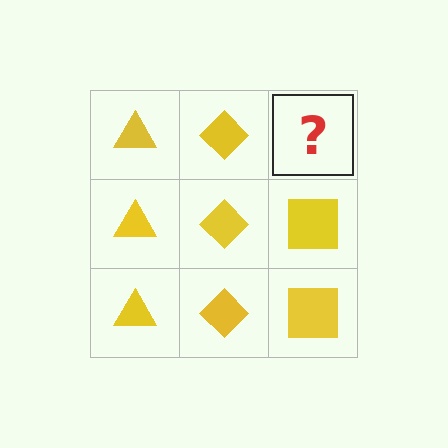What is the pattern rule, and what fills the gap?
The rule is that each column has a consistent shape. The gap should be filled with a yellow square.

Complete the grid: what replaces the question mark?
The question mark should be replaced with a yellow square.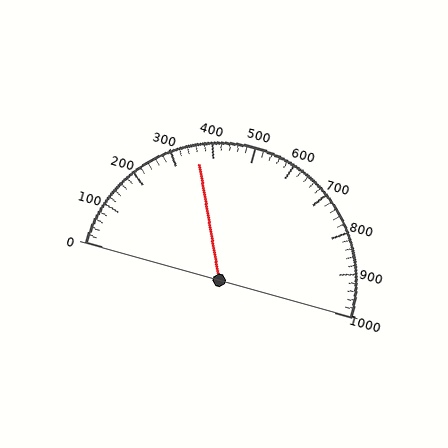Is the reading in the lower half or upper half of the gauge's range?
The reading is in the lower half of the range (0 to 1000).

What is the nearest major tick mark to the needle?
The nearest major tick mark is 400.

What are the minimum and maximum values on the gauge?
The gauge ranges from 0 to 1000.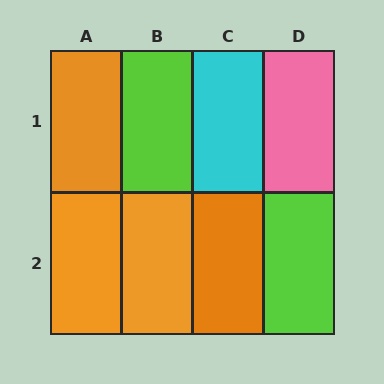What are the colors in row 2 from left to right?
Orange, orange, orange, lime.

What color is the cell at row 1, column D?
Pink.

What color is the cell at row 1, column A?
Orange.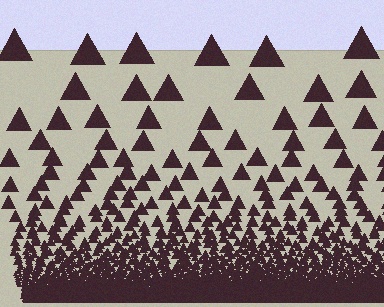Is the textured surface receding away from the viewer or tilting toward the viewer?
The surface appears to tilt toward the viewer. Texture elements get larger and sparser toward the top.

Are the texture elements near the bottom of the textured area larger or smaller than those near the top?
Smaller. The gradient is inverted — elements near the bottom are smaller and denser.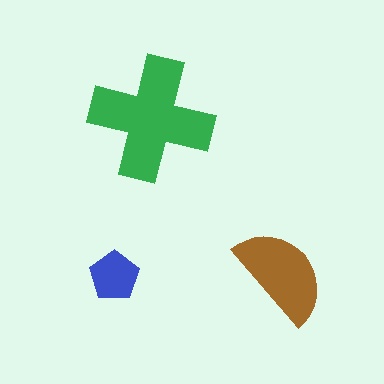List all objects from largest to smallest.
The green cross, the brown semicircle, the blue pentagon.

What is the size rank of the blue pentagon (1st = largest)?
3rd.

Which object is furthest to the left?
The blue pentagon is leftmost.